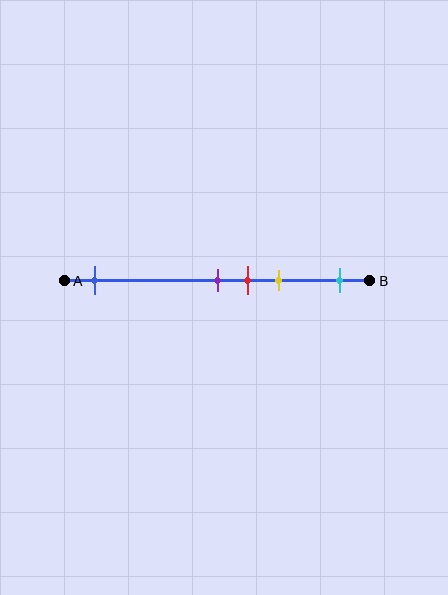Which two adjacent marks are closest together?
The purple and red marks are the closest adjacent pair.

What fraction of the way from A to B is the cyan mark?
The cyan mark is approximately 90% (0.9) of the way from A to B.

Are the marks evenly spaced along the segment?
No, the marks are not evenly spaced.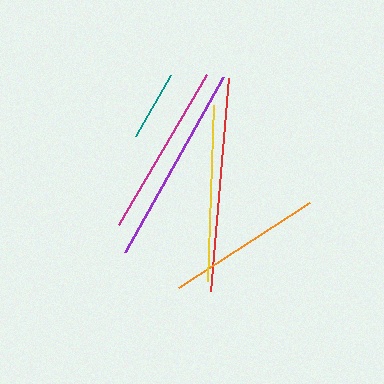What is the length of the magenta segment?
The magenta segment is approximately 173 pixels long.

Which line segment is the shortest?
The teal line is the shortest at approximately 70 pixels.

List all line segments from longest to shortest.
From longest to shortest: red, purple, yellow, magenta, orange, teal.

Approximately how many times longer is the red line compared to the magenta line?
The red line is approximately 1.2 times the length of the magenta line.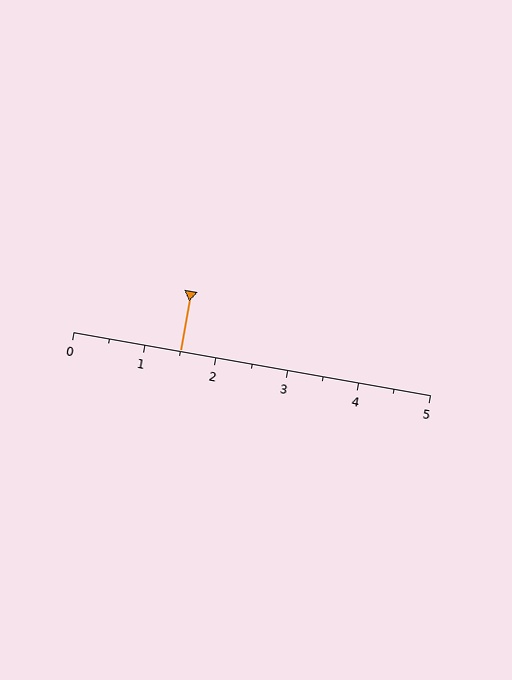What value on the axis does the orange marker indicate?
The marker indicates approximately 1.5.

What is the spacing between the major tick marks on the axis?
The major ticks are spaced 1 apart.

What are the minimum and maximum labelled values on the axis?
The axis runs from 0 to 5.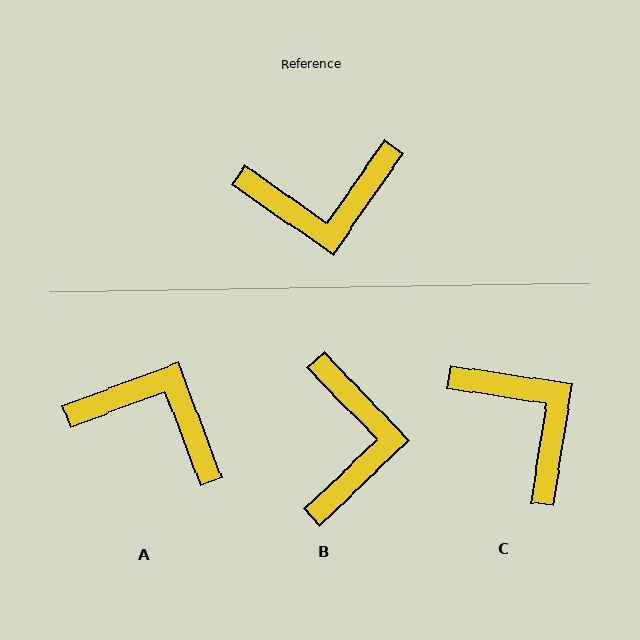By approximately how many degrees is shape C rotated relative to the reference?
Approximately 116 degrees counter-clockwise.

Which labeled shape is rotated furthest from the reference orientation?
A, about 145 degrees away.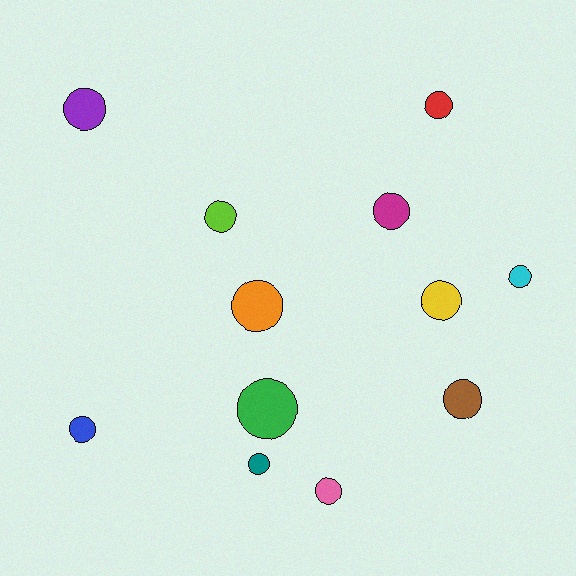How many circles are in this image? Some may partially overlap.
There are 12 circles.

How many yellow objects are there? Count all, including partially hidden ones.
There is 1 yellow object.